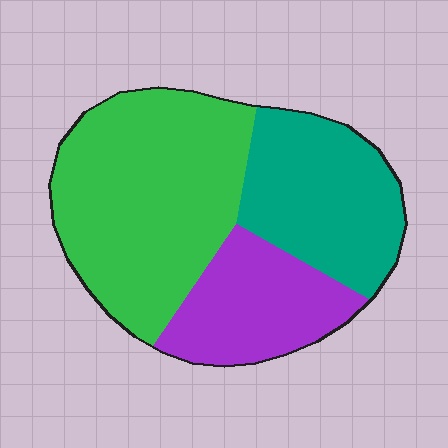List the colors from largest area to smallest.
From largest to smallest: green, teal, purple.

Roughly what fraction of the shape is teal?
Teal covers about 30% of the shape.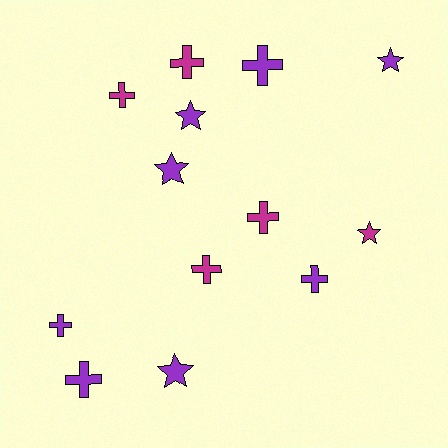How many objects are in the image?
There are 13 objects.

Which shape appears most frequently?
Cross, with 8 objects.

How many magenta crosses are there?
There are 4 magenta crosses.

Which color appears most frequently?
Purple, with 8 objects.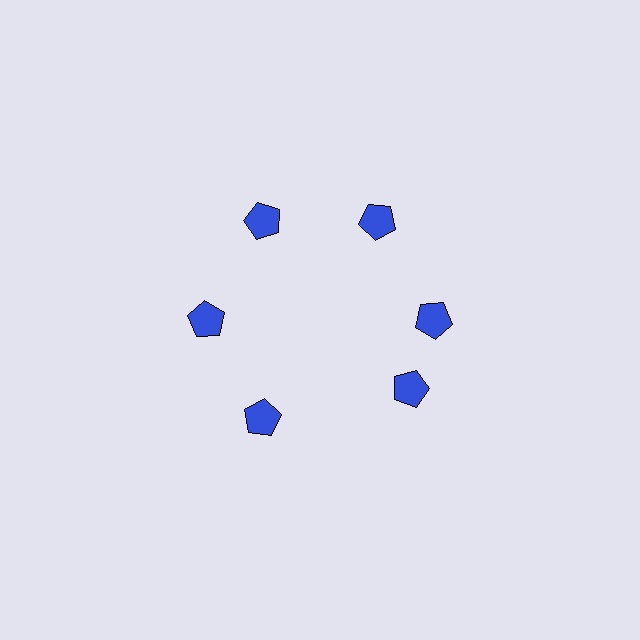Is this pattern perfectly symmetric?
No. The 6 blue pentagons are arranged in a ring, but one element near the 5 o'clock position is rotated out of alignment along the ring, breaking the 6-fold rotational symmetry.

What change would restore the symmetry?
The symmetry would be restored by rotating it back into even spacing with its neighbors so that all 6 pentagons sit at equal angles and equal distance from the center.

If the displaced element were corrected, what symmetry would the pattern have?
It would have 6-fold rotational symmetry — the pattern would map onto itself every 60 degrees.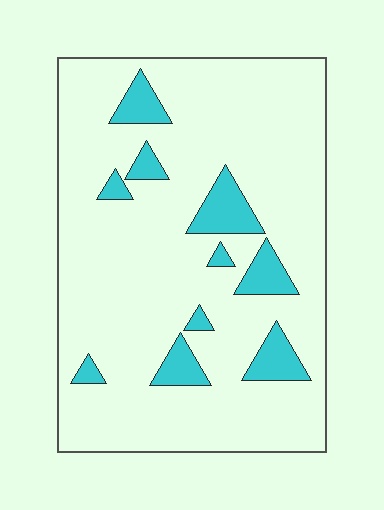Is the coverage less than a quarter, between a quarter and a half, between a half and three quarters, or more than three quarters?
Less than a quarter.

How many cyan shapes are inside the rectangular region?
10.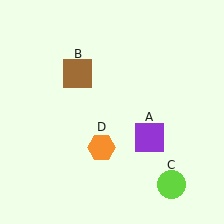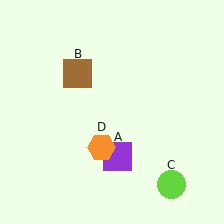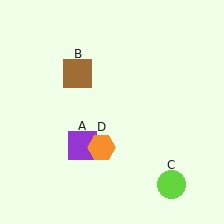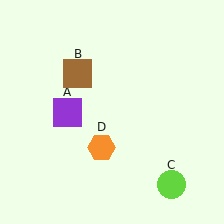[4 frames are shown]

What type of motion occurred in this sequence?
The purple square (object A) rotated clockwise around the center of the scene.